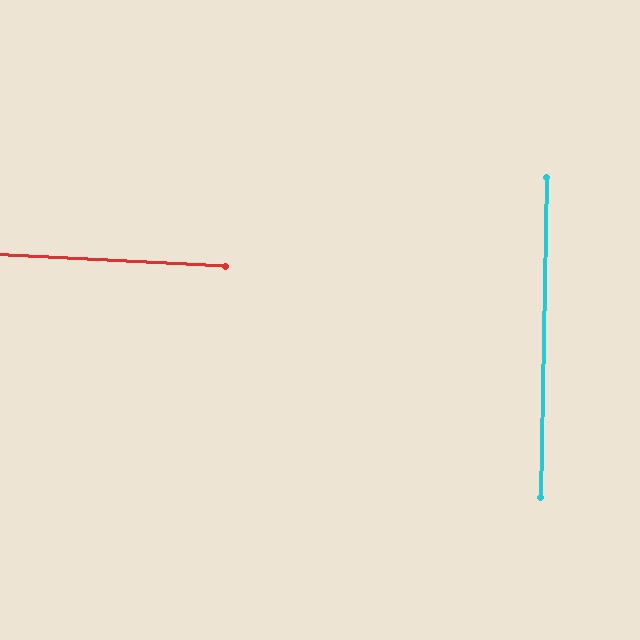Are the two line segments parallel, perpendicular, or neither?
Perpendicular — they meet at approximately 88°.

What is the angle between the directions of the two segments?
Approximately 88 degrees.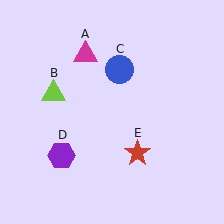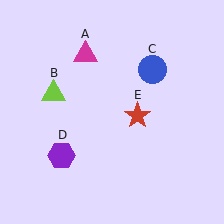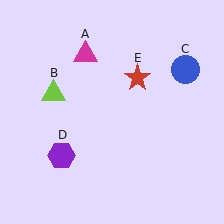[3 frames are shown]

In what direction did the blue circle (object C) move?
The blue circle (object C) moved right.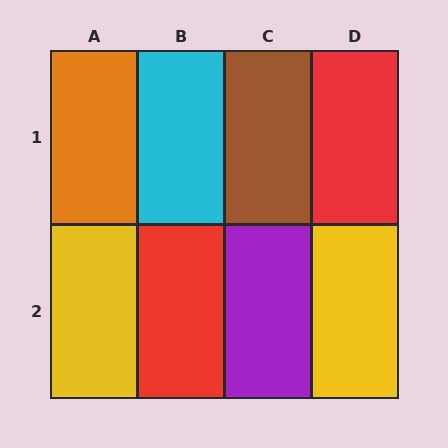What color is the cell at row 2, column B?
Red.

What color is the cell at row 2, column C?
Purple.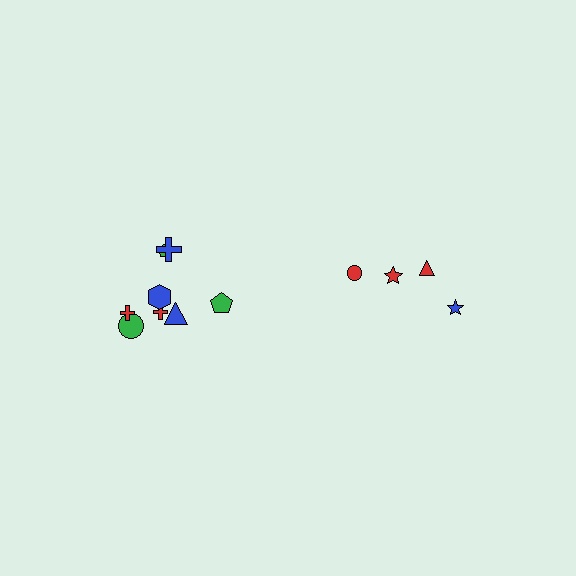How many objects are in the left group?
There are 8 objects.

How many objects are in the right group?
There are 4 objects.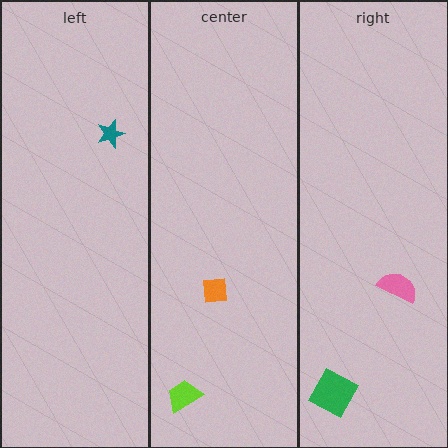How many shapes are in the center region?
2.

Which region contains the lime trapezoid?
The center region.